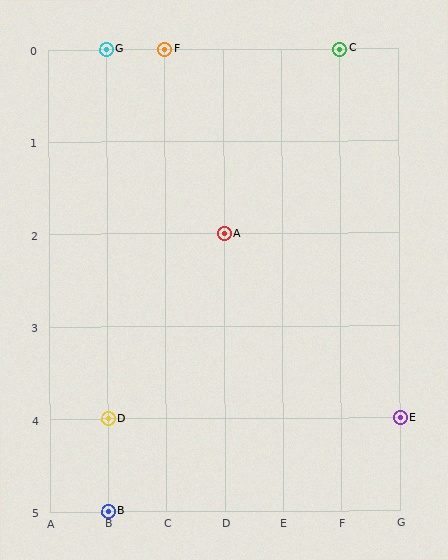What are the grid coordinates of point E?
Point E is at grid coordinates (G, 4).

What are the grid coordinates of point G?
Point G is at grid coordinates (B, 0).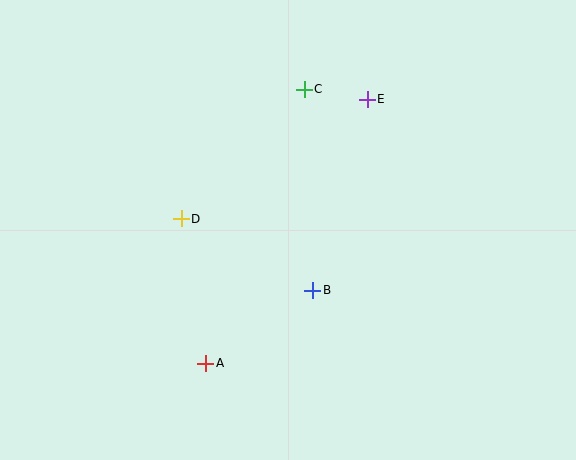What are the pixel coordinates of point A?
Point A is at (206, 363).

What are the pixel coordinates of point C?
Point C is at (304, 89).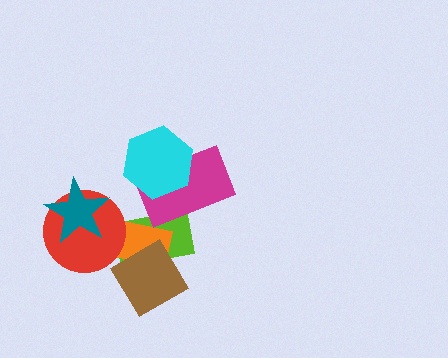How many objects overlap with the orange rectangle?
3 objects overlap with the orange rectangle.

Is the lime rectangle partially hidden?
Yes, it is partially covered by another shape.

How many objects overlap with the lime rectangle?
4 objects overlap with the lime rectangle.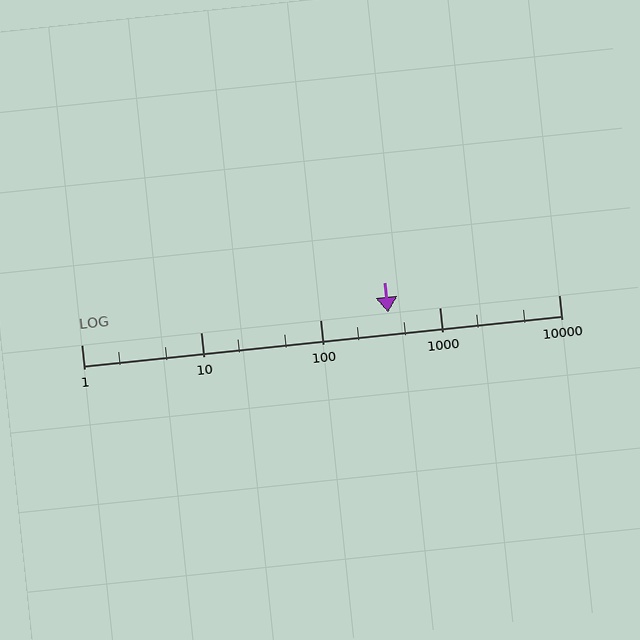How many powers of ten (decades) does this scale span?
The scale spans 4 decades, from 1 to 10000.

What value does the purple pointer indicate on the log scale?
The pointer indicates approximately 370.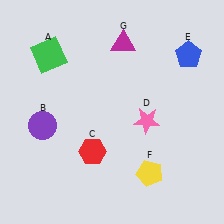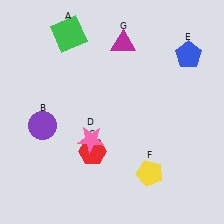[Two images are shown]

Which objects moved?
The objects that moved are: the green square (A), the pink star (D).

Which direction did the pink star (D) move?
The pink star (D) moved left.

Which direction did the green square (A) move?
The green square (A) moved up.